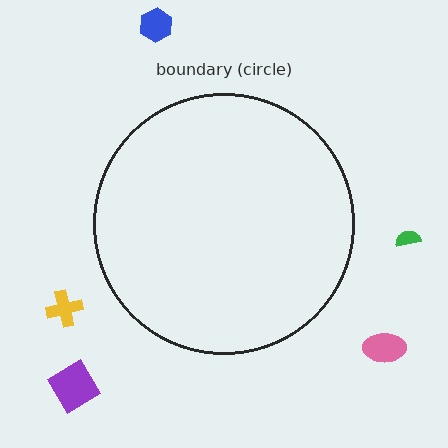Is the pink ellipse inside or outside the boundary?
Outside.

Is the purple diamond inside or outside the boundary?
Outside.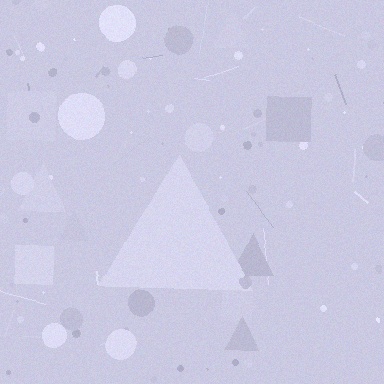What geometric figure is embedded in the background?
A triangle is embedded in the background.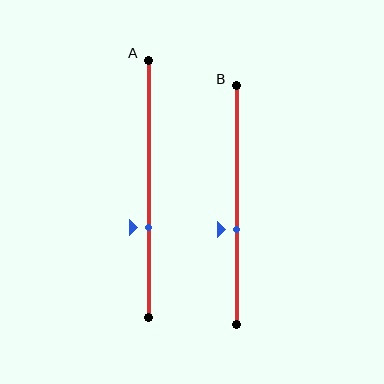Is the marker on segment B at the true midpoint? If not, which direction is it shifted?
No, the marker on segment B is shifted downward by about 10% of the segment length.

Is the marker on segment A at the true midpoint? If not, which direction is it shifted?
No, the marker on segment A is shifted downward by about 15% of the segment length.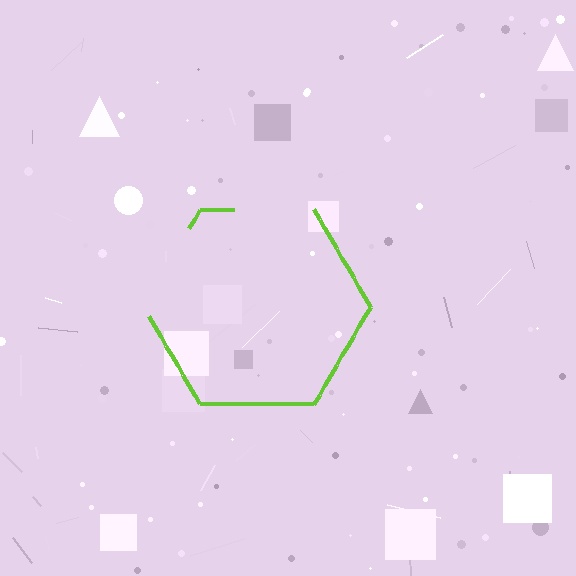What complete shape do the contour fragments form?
The contour fragments form a hexagon.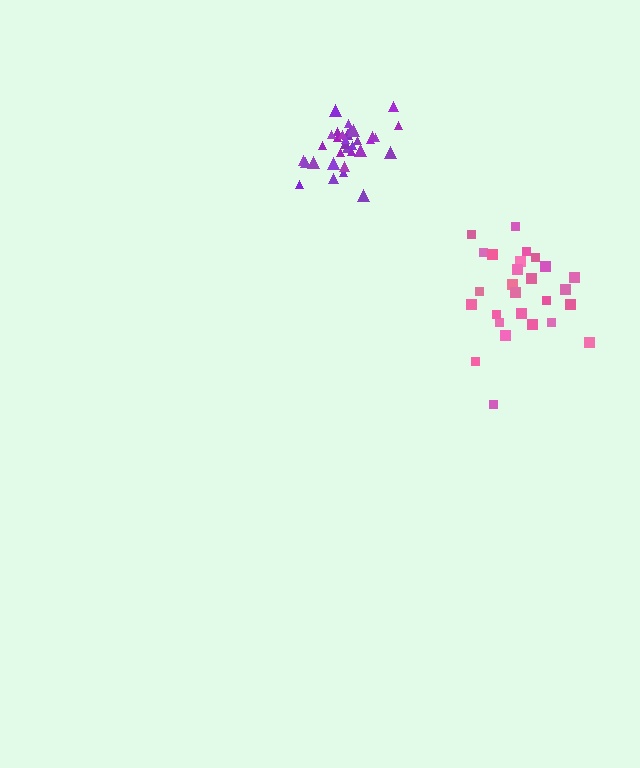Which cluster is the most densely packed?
Purple.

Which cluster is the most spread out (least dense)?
Pink.